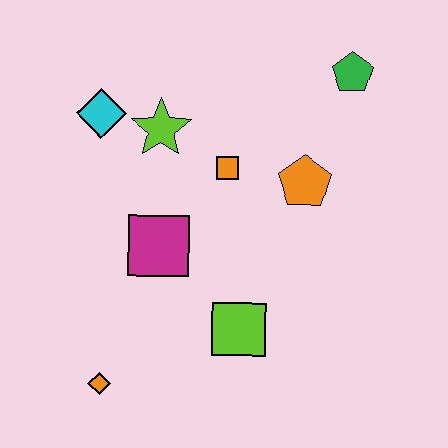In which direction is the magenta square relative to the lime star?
The magenta square is below the lime star.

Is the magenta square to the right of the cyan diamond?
Yes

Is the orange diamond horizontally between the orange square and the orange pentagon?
No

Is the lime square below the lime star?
Yes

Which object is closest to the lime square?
The magenta square is closest to the lime square.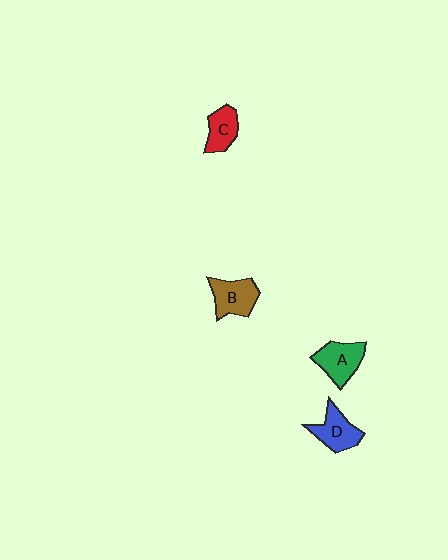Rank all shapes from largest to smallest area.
From largest to smallest: A (green), B (brown), D (blue), C (red).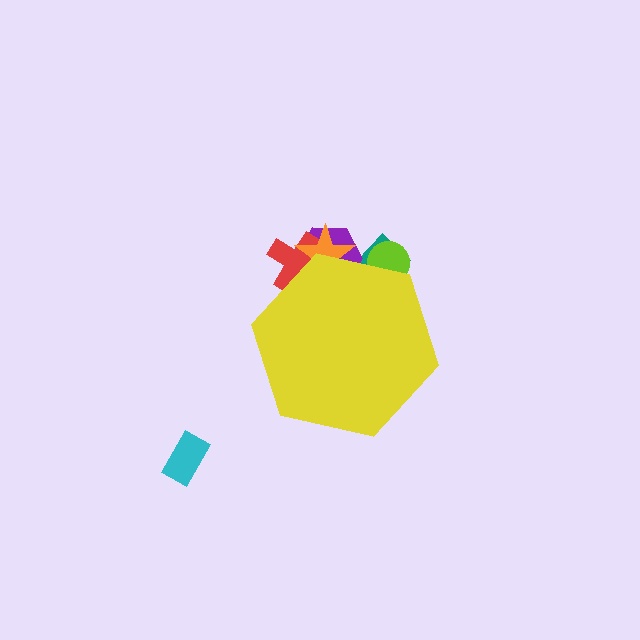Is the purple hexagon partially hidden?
Yes, the purple hexagon is partially hidden behind the yellow hexagon.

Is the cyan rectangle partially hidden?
No, the cyan rectangle is fully visible.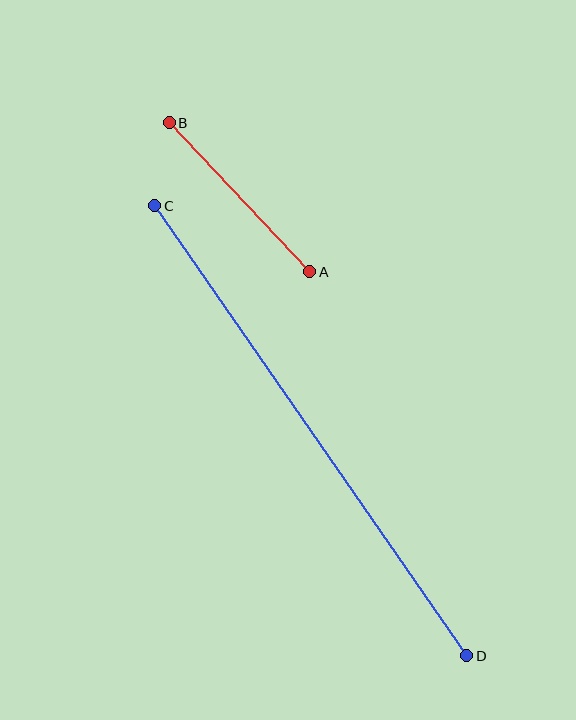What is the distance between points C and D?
The distance is approximately 547 pixels.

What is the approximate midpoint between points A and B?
The midpoint is at approximately (240, 197) pixels.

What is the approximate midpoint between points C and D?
The midpoint is at approximately (311, 431) pixels.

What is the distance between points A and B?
The distance is approximately 205 pixels.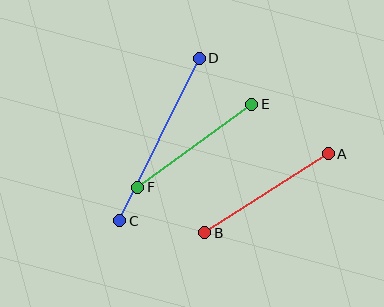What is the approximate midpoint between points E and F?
The midpoint is at approximately (195, 146) pixels.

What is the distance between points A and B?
The distance is approximately 146 pixels.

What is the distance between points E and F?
The distance is approximately 141 pixels.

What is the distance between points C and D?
The distance is approximately 181 pixels.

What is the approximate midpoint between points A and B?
The midpoint is at approximately (266, 193) pixels.